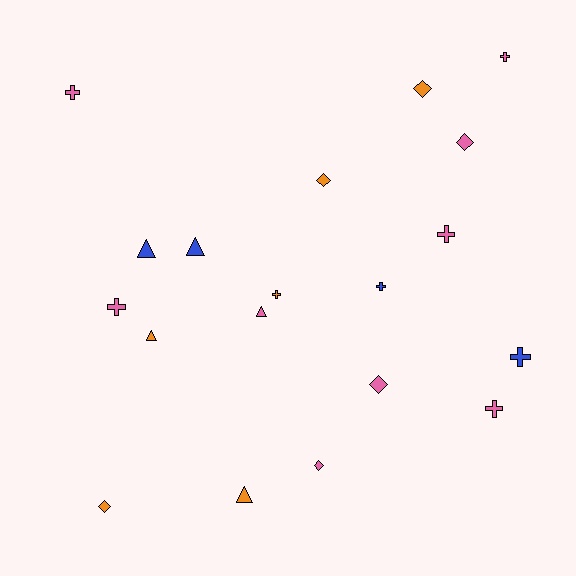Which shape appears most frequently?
Cross, with 8 objects.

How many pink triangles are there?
There is 1 pink triangle.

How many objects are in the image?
There are 19 objects.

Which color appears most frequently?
Pink, with 9 objects.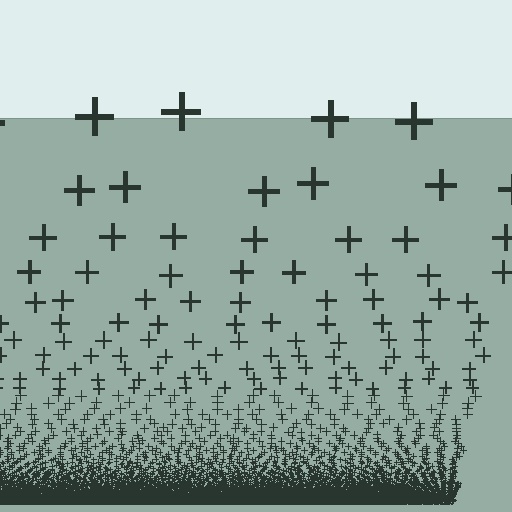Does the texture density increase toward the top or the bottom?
Density increases toward the bottom.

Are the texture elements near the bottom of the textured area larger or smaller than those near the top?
Smaller. The gradient is inverted — elements near the bottom are smaller and denser.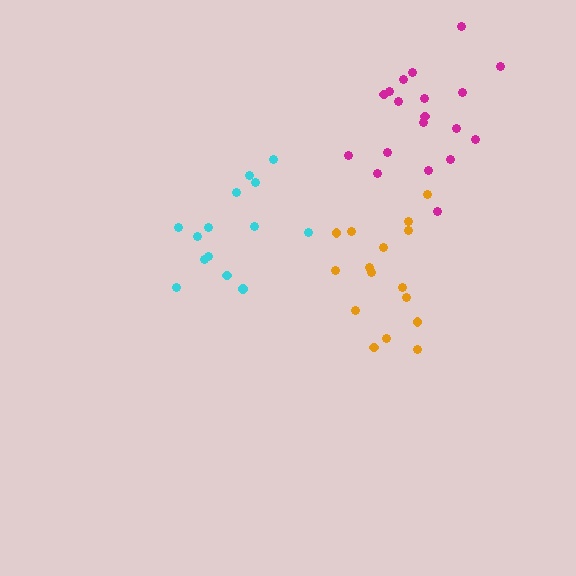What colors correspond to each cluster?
The clusters are colored: cyan, orange, magenta.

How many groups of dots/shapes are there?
There are 3 groups.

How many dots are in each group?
Group 1: 14 dots, Group 2: 16 dots, Group 3: 19 dots (49 total).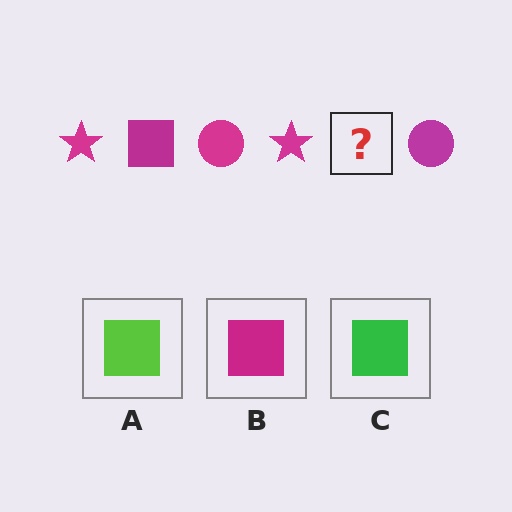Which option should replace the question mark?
Option B.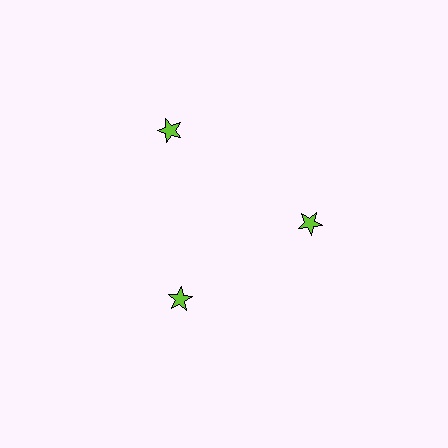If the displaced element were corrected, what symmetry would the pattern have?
It would have 3-fold rotational symmetry — the pattern would map onto itself every 120 degrees.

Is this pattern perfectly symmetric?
No. The 3 lime stars are arranged in a ring, but one element near the 11 o'clock position is pushed outward from the center, breaking the 3-fold rotational symmetry.